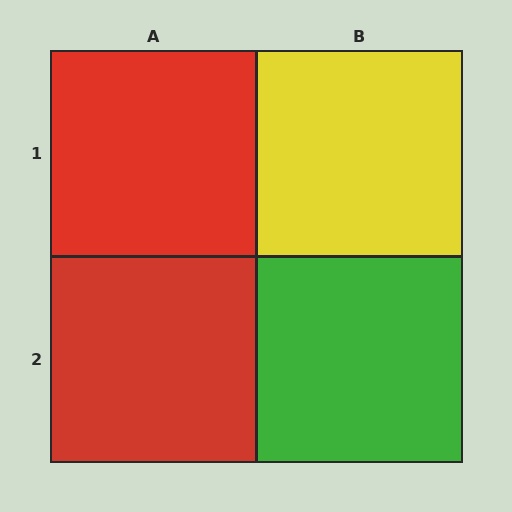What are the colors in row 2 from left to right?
Red, green.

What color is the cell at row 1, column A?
Red.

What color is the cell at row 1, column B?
Yellow.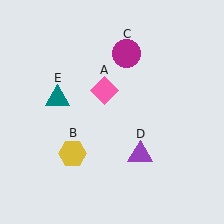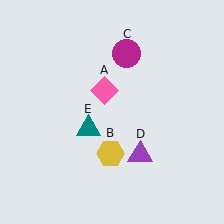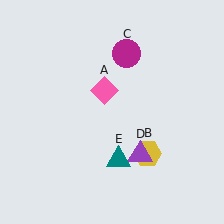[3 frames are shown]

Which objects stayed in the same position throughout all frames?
Pink diamond (object A) and magenta circle (object C) and purple triangle (object D) remained stationary.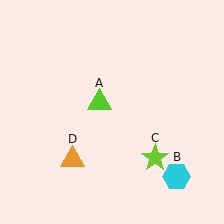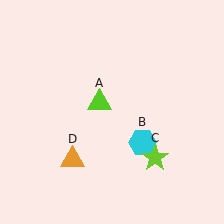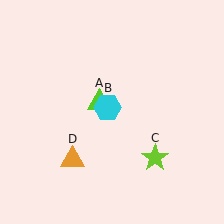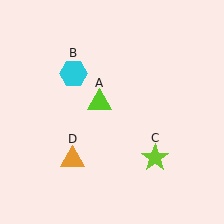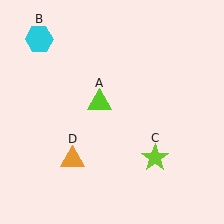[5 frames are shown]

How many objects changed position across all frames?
1 object changed position: cyan hexagon (object B).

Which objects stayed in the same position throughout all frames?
Lime triangle (object A) and lime star (object C) and orange triangle (object D) remained stationary.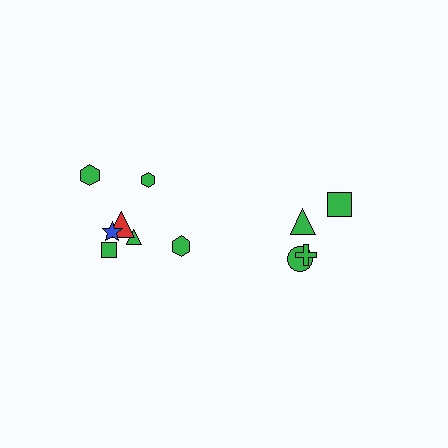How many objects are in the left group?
There are 7 objects.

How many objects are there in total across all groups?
There are 11 objects.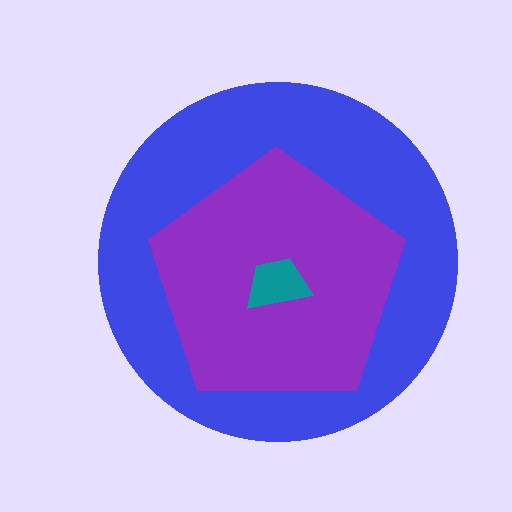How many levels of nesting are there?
3.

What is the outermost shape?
The blue circle.